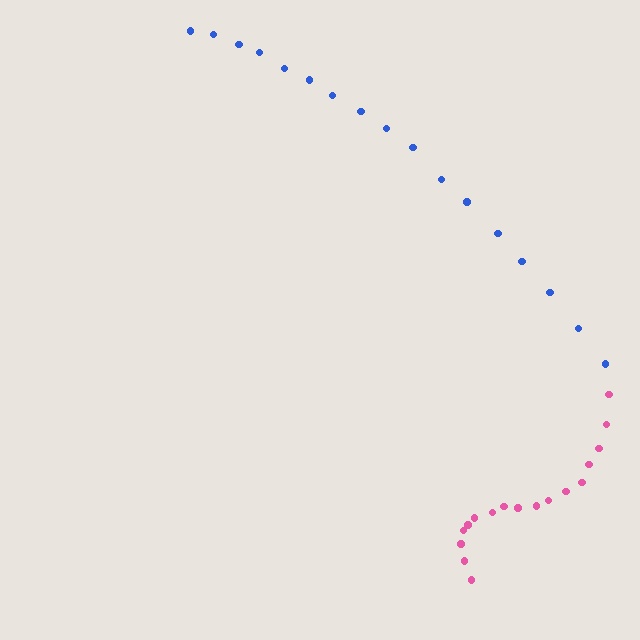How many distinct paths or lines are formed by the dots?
There are 2 distinct paths.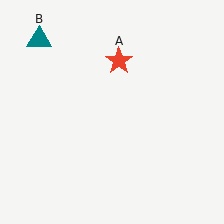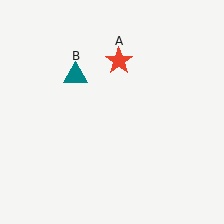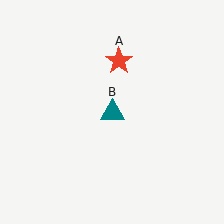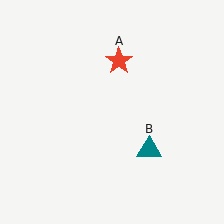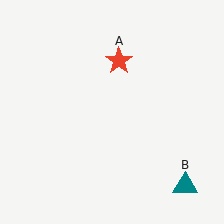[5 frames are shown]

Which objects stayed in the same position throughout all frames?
Red star (object A) remained stationary.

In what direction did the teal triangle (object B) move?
The teal triangle (object B) moved down and to the right.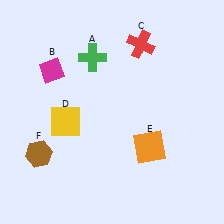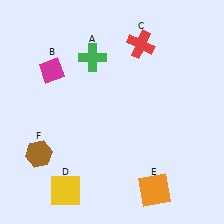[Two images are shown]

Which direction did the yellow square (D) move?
The yellow square (D) moved down.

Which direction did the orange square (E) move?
The orange square (E) moved down.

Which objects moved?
The objects that moved are: the yellow square (D), the orange square (E).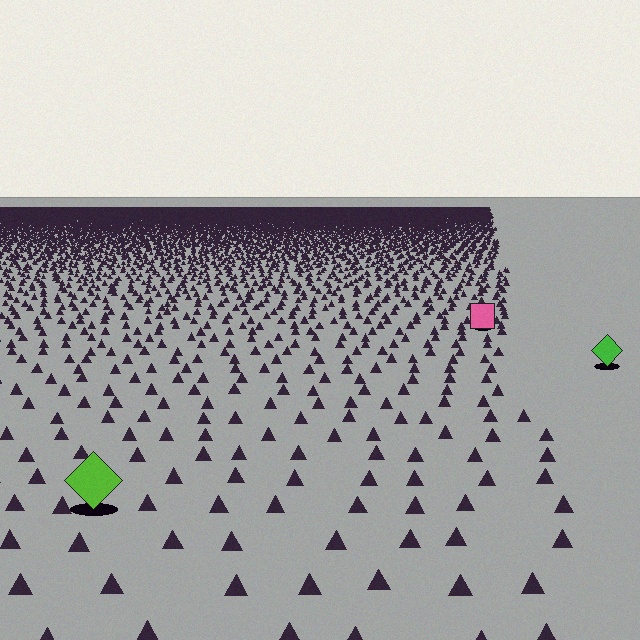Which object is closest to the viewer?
The lime diamond is closest. The texture marks near it are larger and more spread out.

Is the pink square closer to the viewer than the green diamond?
No. The green diamond is closer — you can tell from the texture gradient: the ground texture is coarser near it.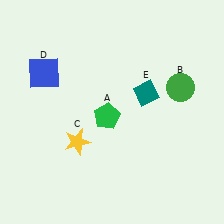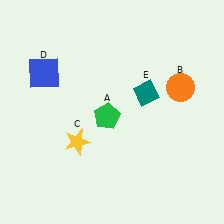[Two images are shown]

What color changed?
The circle (B) changed from green in Image 1 to orange in Image 2.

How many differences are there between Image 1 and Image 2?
There is 1 difference between the two images.